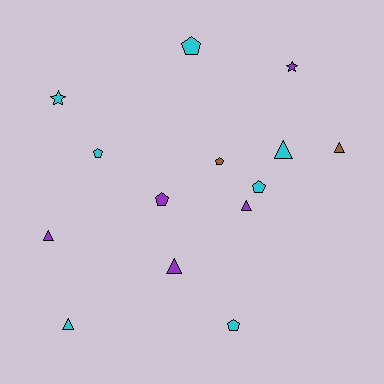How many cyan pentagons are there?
There are 4 cyan pentagons.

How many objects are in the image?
There are 14 objects.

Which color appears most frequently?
Cyan, with 7 objects.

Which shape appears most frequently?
Pentagon, with 6 objects.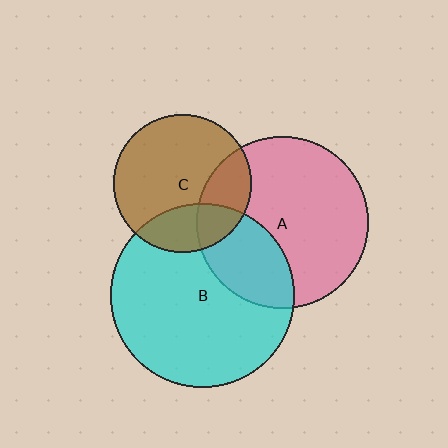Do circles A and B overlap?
Yes.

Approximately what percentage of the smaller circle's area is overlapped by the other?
Approximately 30%.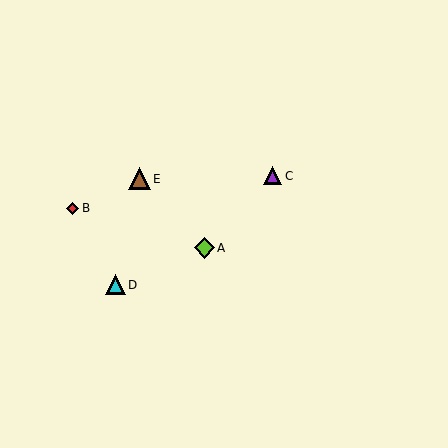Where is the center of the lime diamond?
The center of the lime diamond is at (204, 248).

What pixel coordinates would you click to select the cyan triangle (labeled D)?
Click at (115, 285) to select the cyan triangle D.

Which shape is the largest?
The brown triangle (labeled E) is the largest.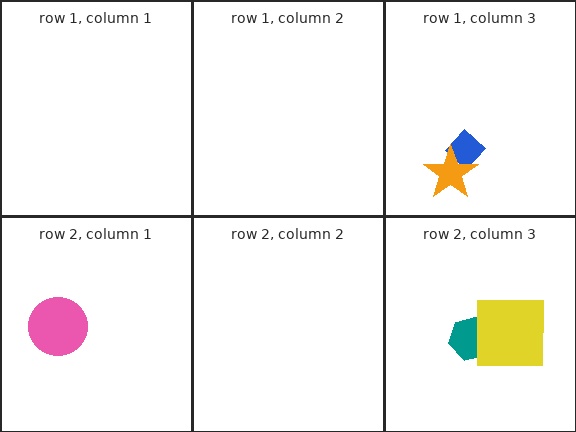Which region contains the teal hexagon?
The row 2, column 3 region.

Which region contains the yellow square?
The row 2, column 3 region.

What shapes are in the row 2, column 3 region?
The teal hexagon, the yellow square.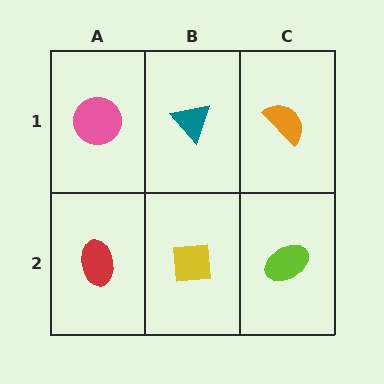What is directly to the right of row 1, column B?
An orange semicircle.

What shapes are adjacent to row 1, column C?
A lime ellipse (row 2, column C), a teal triangle (row 1, column B).